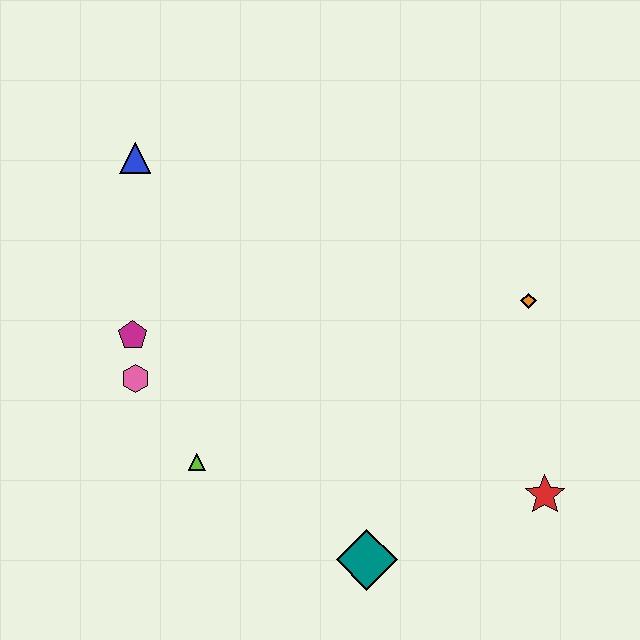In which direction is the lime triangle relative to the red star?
The lime triangle is to the left of the red star.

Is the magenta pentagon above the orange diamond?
No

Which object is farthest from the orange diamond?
The blue triangle is farthest from the orange diamond.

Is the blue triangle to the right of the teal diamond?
No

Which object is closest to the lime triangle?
The pink hexagon is closest to the lime triangle.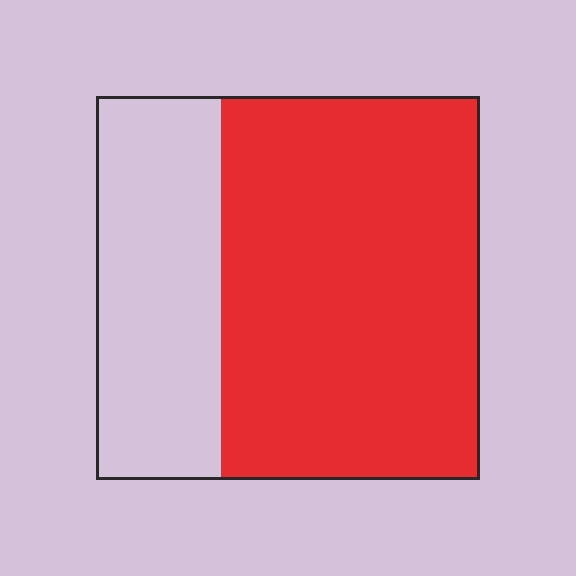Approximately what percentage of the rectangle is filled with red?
Approximately 65%.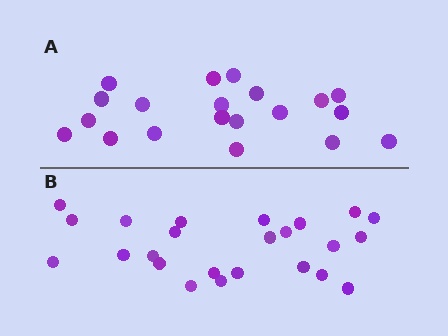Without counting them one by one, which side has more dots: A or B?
Region B (the bottom region) has more dots.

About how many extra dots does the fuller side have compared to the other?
Region B has about 4 more dots than region A.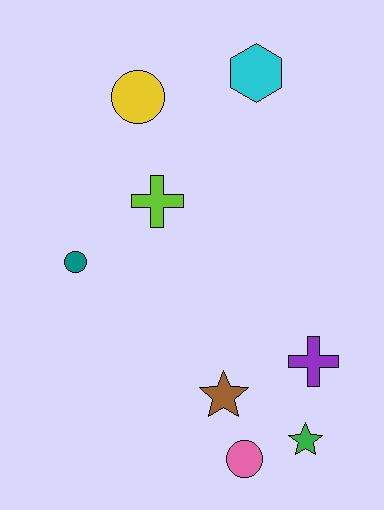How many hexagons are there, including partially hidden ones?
There is 1 hexagon.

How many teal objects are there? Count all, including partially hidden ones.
There is 1 teal object.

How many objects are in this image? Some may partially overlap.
There are 8 objects.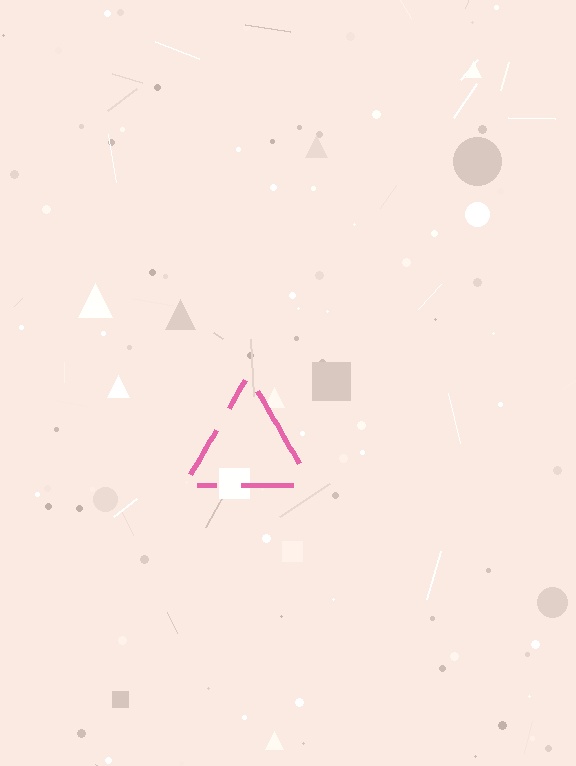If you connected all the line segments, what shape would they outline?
They would outline a triangle.